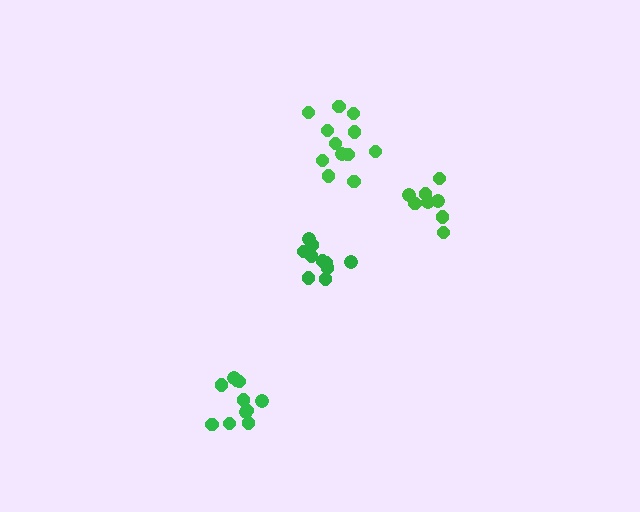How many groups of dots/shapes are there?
There are 4 groups.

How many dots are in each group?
Group 1: 11 dots, Group 2: 12 dots, Group 3: 10 dots, Group 4: 8 dots (41 total).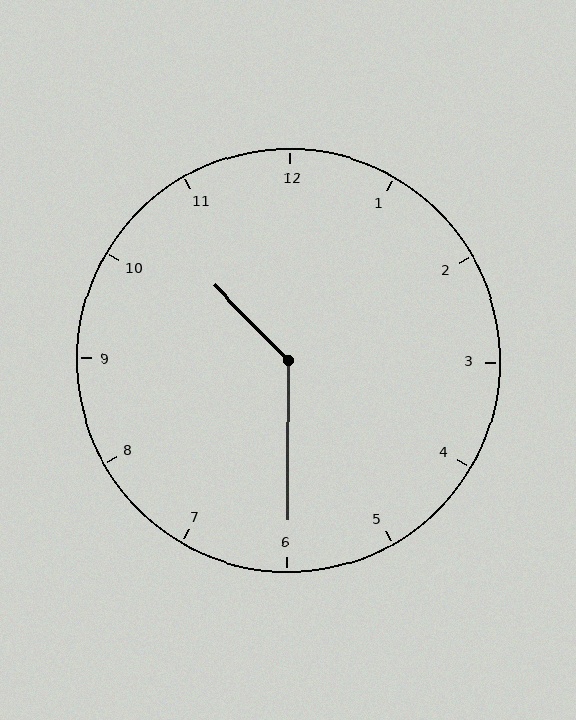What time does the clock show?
10:30.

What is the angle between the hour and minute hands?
Approximately 135 degrees.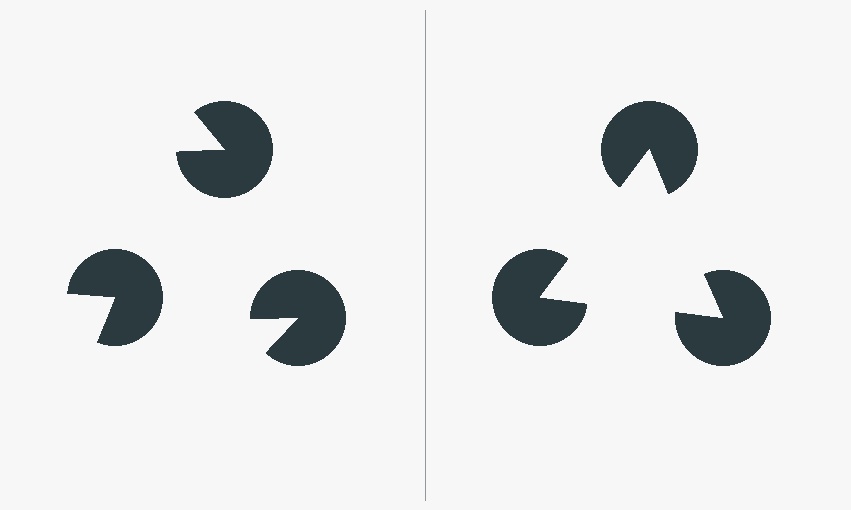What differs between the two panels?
The pac-man discs are positioned identically on both sides; only the wedge orientations differ. On the right they align to a triangle; on the left they are misaligned.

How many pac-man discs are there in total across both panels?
6 — 3 on each side.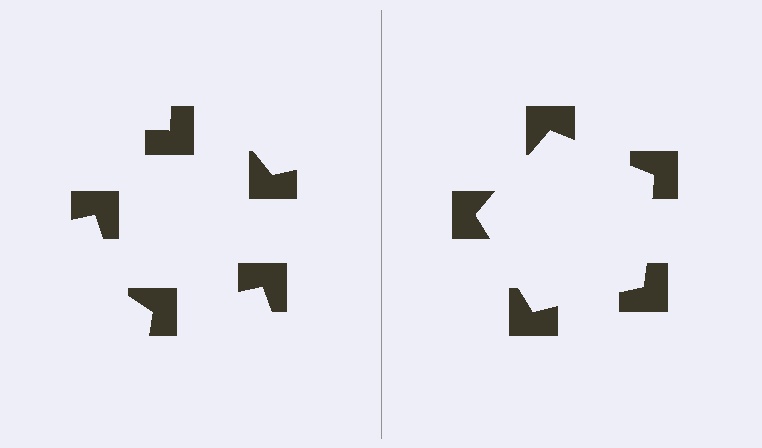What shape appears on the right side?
An illusory pentagon.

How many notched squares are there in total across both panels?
10 — 5 on each side.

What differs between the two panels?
The notched squares are positioned identically on both sides; only the wedge orientations differ. On the right they align to a pentagon; on the left they are misaligned.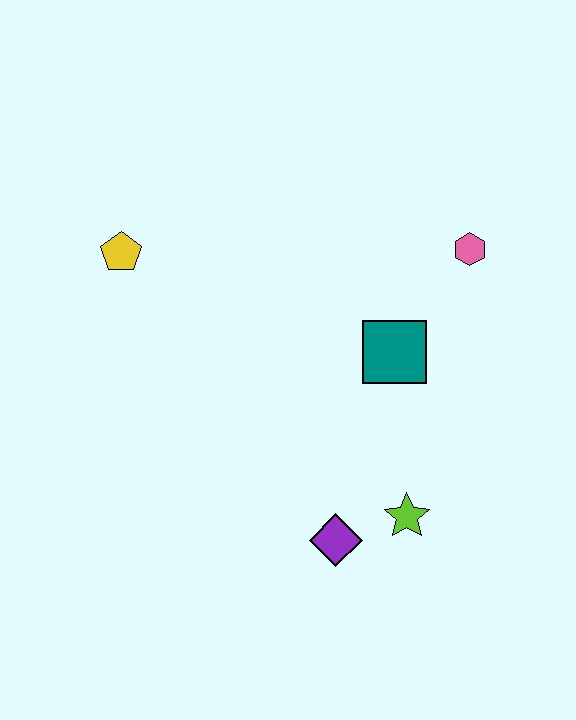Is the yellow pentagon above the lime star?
Yes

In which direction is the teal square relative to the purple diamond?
The teal square is above the purple diamond.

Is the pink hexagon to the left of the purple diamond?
No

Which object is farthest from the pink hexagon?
The yellow pentagon is farthest from the pink hexagon.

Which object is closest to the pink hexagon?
The teal square is closest to the pink hexagon.